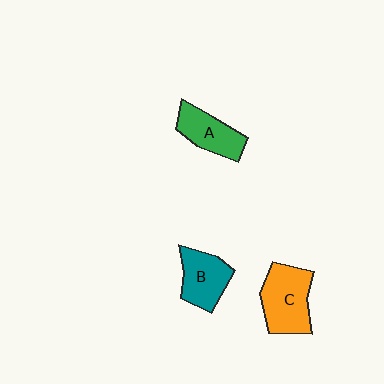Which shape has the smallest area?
Shape A (green).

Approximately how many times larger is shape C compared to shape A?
Approximately 1.4 times.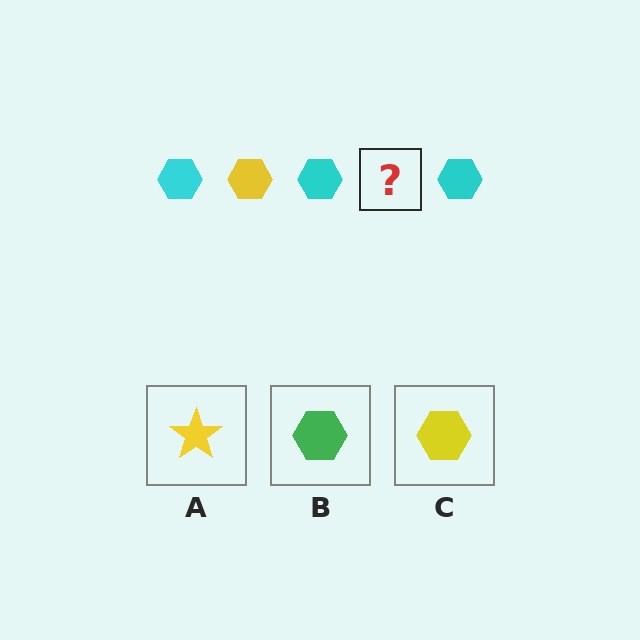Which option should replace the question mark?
Option C.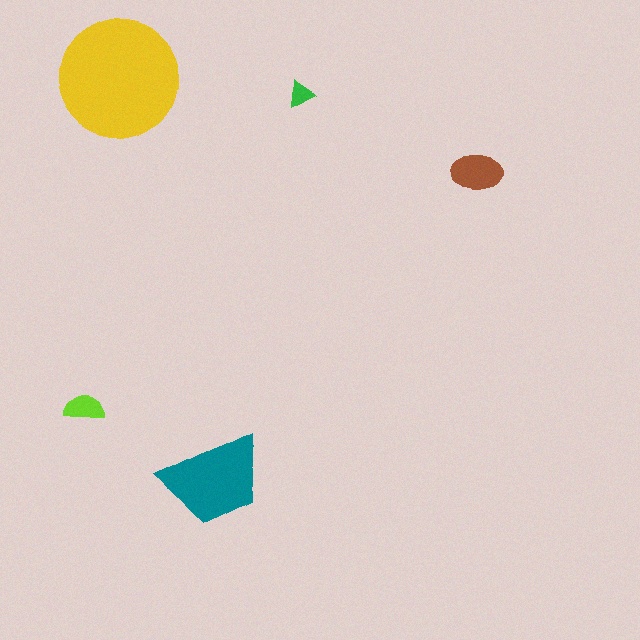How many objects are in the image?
There are 5 objects in the image.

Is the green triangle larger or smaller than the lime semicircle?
Smaller.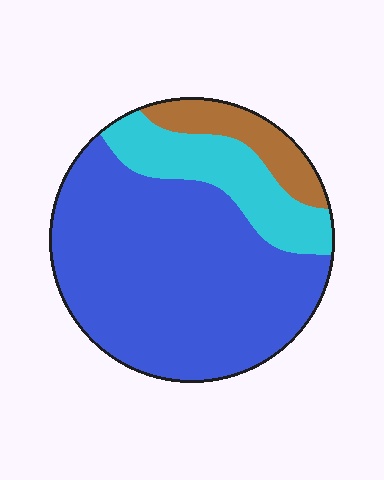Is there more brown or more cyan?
Cyan.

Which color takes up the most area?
Blue, at roughly 70%.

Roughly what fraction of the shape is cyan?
Cyan covers around 20% of the shape.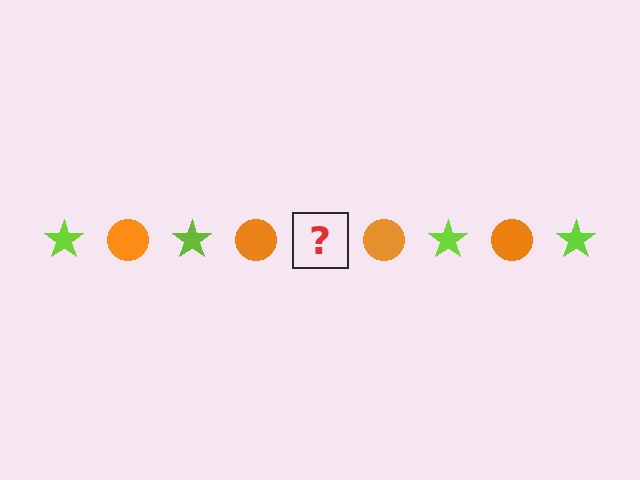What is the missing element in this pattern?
The missing element is a lime star.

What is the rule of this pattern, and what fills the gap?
The rule is that the pattern alternates between lime star and orange circle. The gap should be filled with a lime star.